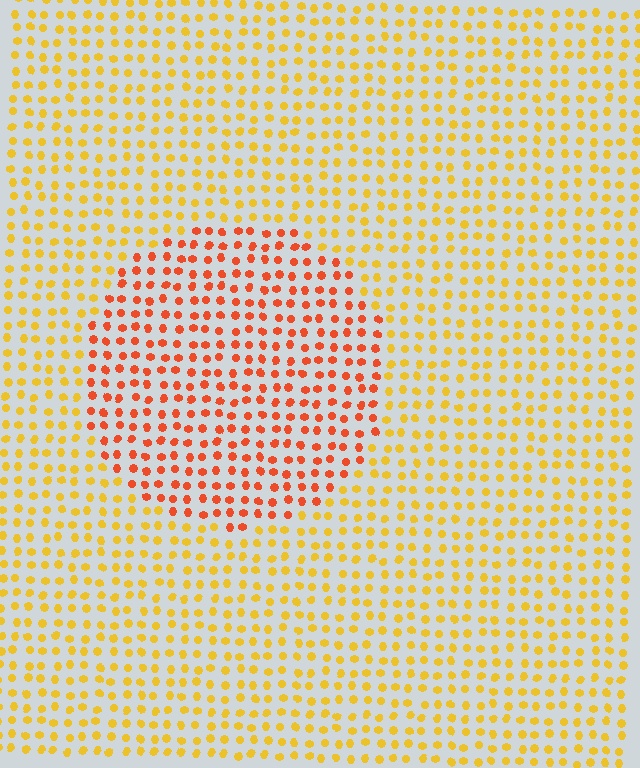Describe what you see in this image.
The image is filled with small yellow elements in a uniform arrangement. A circle-shaped region is visible where the elements are tinted to a slightly different hue, forming a subtle color boundary.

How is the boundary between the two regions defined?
The boundary is defined purely by a slight shift in hue (about 36 degrees). Spacing, size, and orientation are identical on both sides.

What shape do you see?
I see a circle.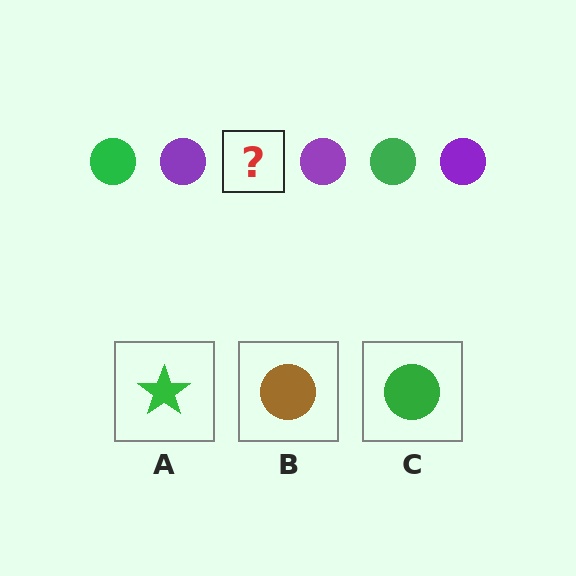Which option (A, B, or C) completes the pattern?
C.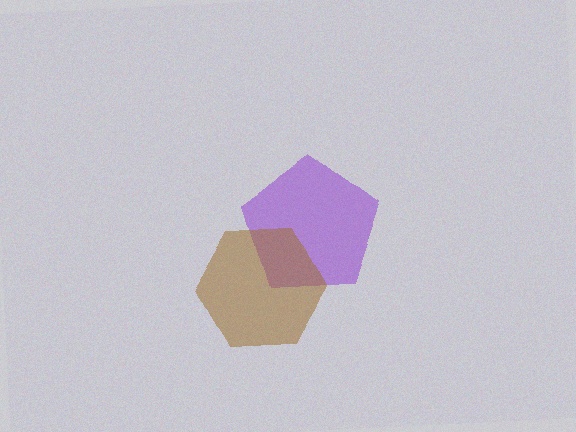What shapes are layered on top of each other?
The layered shapes are: a purple pentagon, a brown hexagon.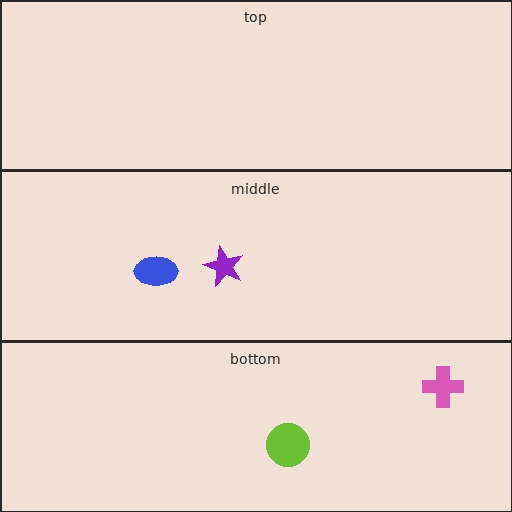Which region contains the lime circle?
The bottom region.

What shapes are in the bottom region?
The lime circle, the pink cross.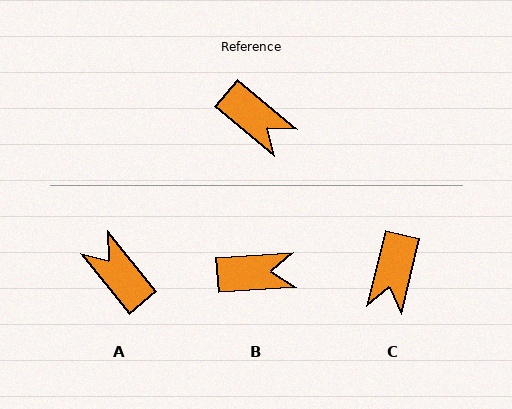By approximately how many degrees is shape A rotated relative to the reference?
Approximately 169 degrees counter-clockwise.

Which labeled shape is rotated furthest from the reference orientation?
A, about 169 degrees away.